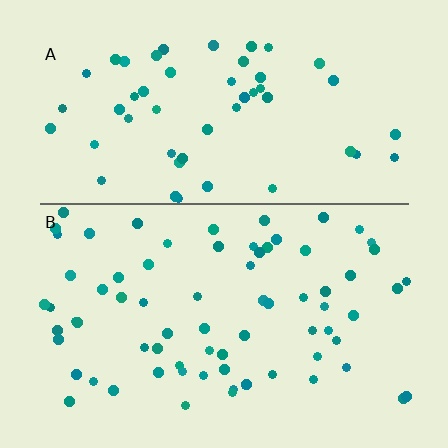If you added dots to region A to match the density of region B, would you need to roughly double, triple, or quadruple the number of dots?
Approximately double.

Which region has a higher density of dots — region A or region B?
B (the bottom).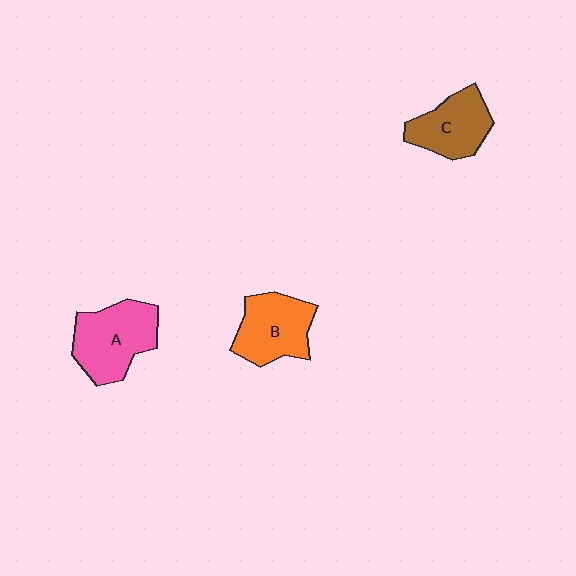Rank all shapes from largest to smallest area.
From largest to smallest: A (pink), B (orange), C (brown).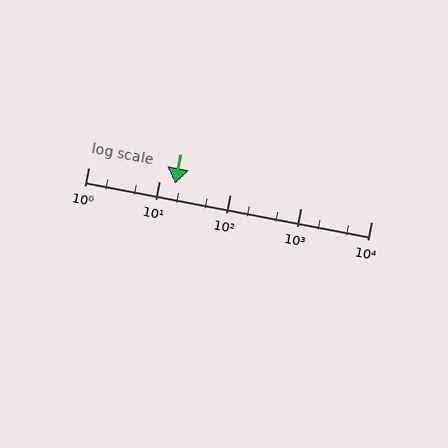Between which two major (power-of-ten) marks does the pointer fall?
The pointer is between 10 and 100.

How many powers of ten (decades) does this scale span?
The scale spans 4 decades, from 1 to 10000.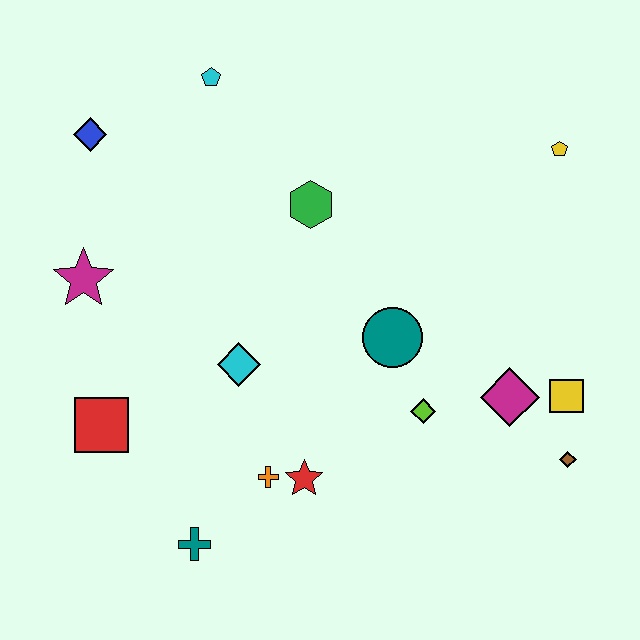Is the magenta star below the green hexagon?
Yes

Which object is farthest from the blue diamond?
The brown diamond is farthest from the blue diamond.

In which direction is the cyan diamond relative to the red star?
The cyan diamond is above the red star.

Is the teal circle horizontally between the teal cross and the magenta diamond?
Yes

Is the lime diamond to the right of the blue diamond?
Yes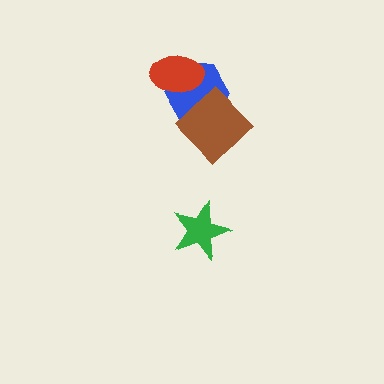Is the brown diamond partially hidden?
No, no other shape covers it.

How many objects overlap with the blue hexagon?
2 objects overlap with the blue hexagon.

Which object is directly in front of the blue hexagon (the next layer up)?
The brown diamond is directly in front of the blue hexagon.